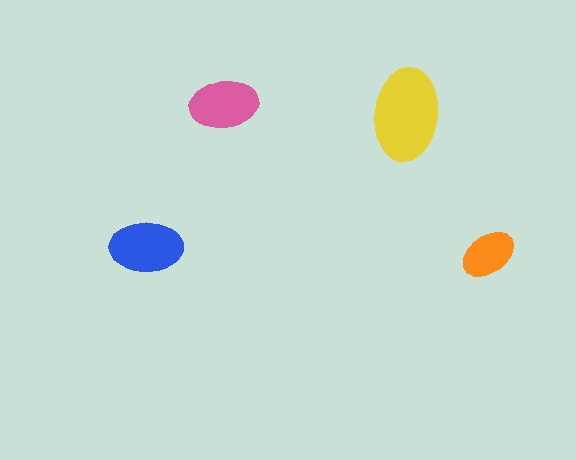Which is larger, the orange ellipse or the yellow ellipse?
The yellow one.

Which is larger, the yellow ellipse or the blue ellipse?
The yellow one.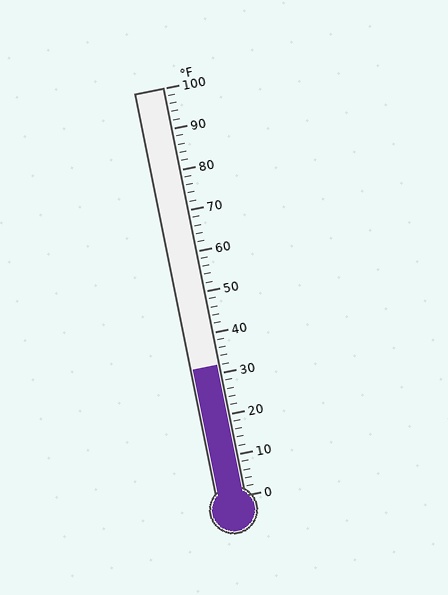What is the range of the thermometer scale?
The thermometer scale ranges from 0°F to 100°F.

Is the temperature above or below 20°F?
The temperature is above 20°F.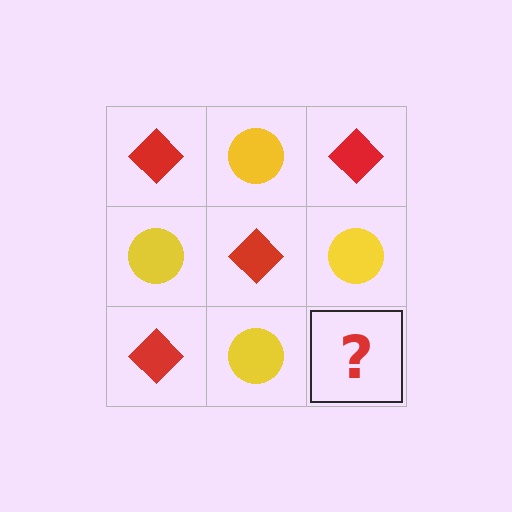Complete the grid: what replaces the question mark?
The question mark should be replaced with a red diamond.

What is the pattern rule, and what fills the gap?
The rule is that it alternates red diamond and yellow circle in a checkerboard pattern. The gap should be filled with a red diamond.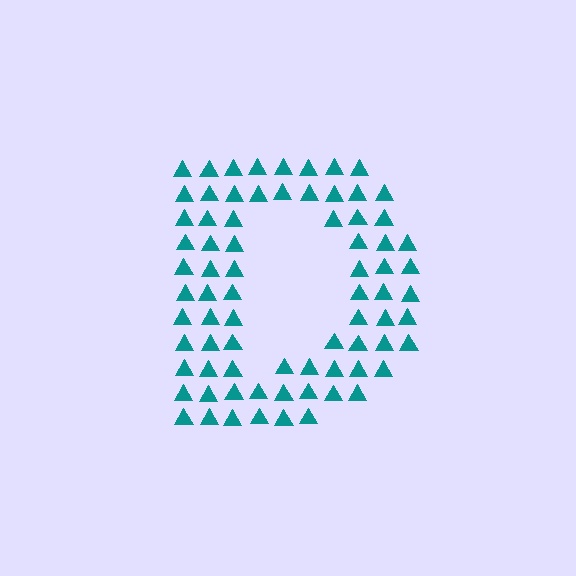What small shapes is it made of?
It is made of small triangles.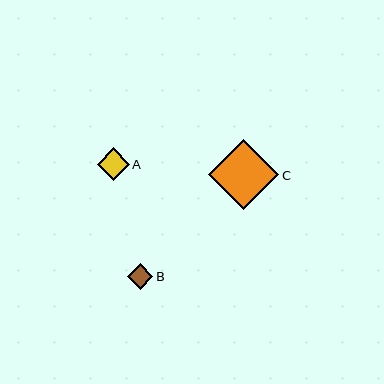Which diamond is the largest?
Diamond C is the largest with a size of approximately 70 pixels.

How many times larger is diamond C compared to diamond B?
Diamond C is approximately 2.7 times the size of diamond B.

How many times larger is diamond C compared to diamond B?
Diamond C is approximately 2.7 times the size of diamond B.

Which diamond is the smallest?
Diamond B is the smallest with a size of approximately 26 pixels.